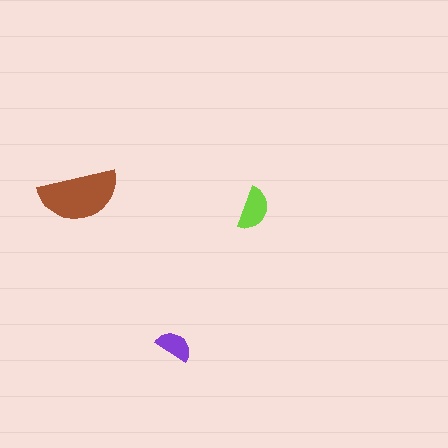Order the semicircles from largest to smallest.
the brown one, the lime one, the purple one.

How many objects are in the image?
There are 3 objects in the image.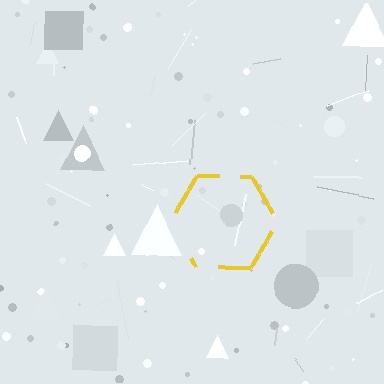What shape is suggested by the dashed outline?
The dashed outline suggests a hexagon.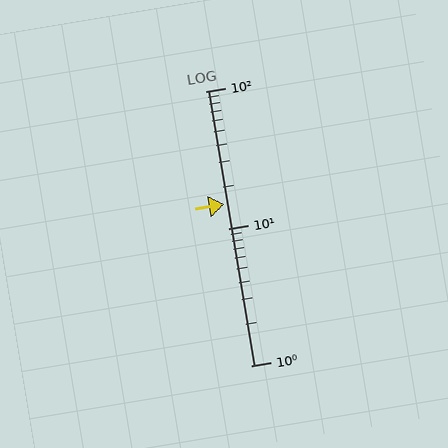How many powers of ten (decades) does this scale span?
The scale spans 2 decades, from 1 to 100.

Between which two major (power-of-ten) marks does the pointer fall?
The pointer is between 10 and 100.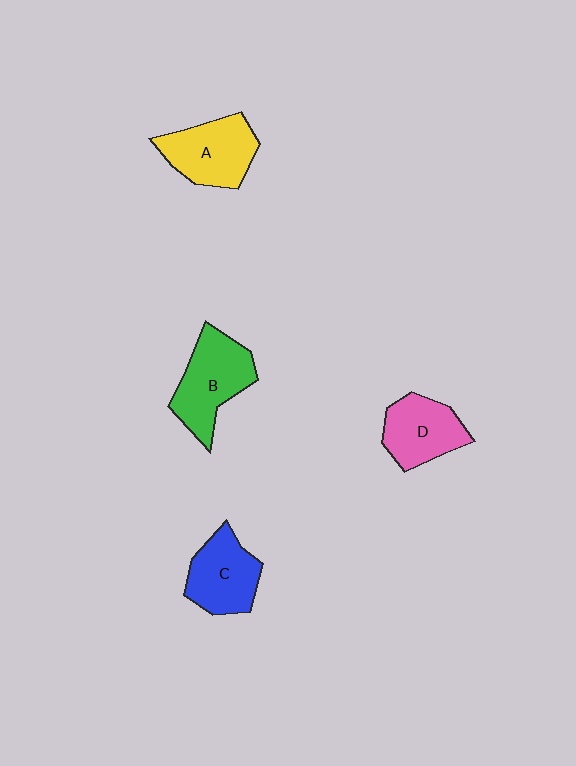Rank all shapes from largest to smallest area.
From largest to smallest: B (green), A (yellow), C (blue), D (pink).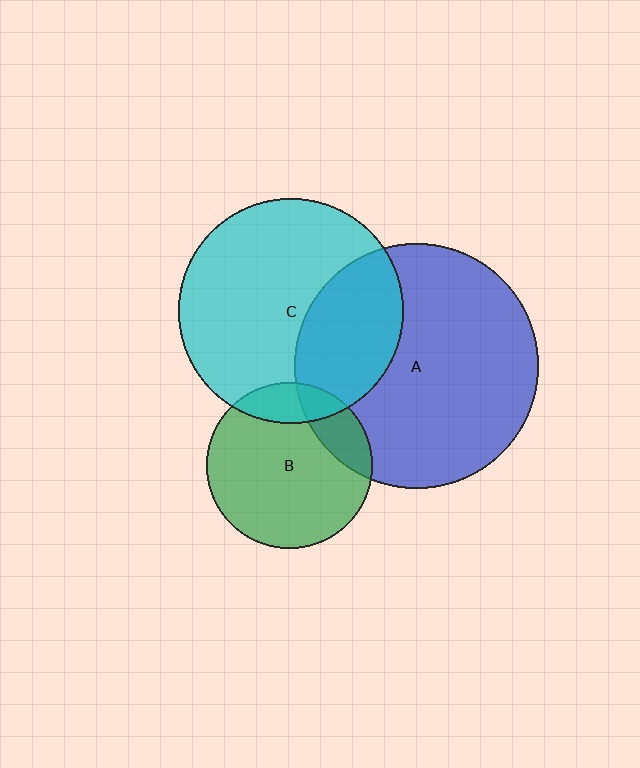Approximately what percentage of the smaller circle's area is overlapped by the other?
Approximately 35%.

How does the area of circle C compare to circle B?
Approximately 1.8 times.